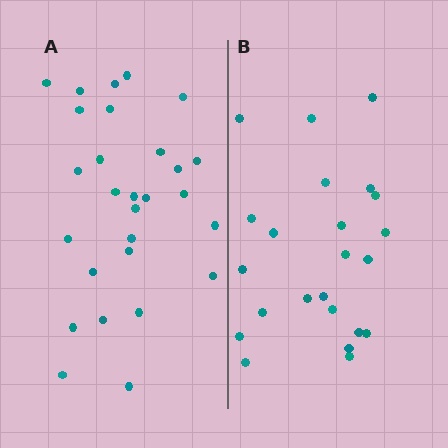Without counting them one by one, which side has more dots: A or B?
Region A (the left region) has more dots.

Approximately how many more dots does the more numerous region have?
Region A has about 5 more dots than region B.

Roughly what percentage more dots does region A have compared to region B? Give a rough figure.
About 20% more.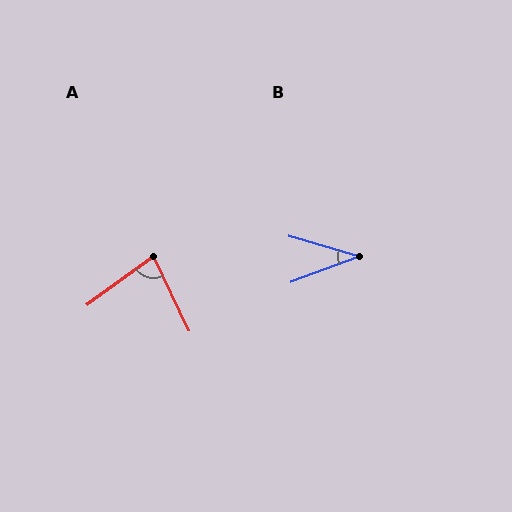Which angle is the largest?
A, at approximately 80 degrees.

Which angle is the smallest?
B, at approximately 37 degrees.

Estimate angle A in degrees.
Approximately 80 degrees.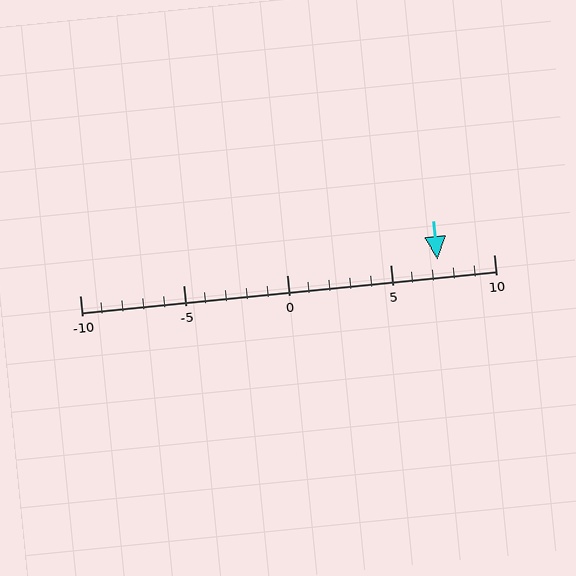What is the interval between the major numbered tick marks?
The major tick marks are spaced 5 units apart.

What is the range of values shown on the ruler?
The ruler shows values from -10 to 10.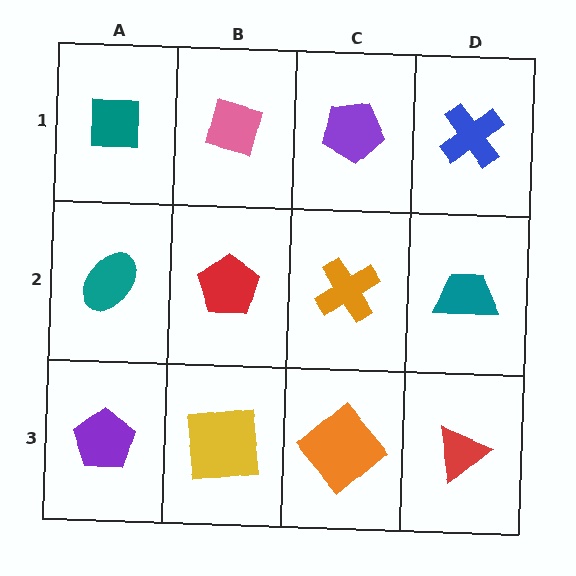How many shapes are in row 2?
4 shapes.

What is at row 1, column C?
A purple pentagon.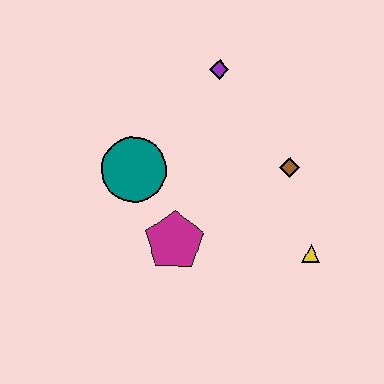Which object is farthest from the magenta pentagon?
The purple diamond is farthest from the magenta pentagon.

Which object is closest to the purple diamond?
The brown diamond is closest to the purple diamond.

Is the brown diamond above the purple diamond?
No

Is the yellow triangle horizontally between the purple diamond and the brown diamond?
No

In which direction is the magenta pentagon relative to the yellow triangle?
The magenta pentagon is to the left of the yellow triangle.